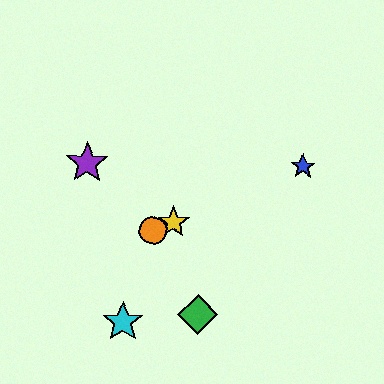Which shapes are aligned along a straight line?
The red star, the blue star, the yellow star, the orange circle are aligned along a straight line.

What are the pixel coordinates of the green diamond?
The green diamond is at (198, 315).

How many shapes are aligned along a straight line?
4 shapes (the red star, the blue star, the yellow star, the orange circle) are aligned along a straight line.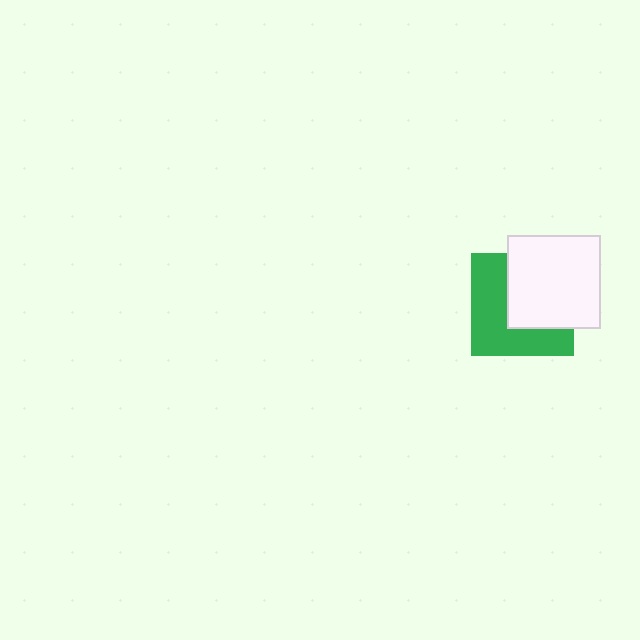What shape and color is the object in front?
The object in front is a white square.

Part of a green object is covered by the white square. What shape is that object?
It is a square.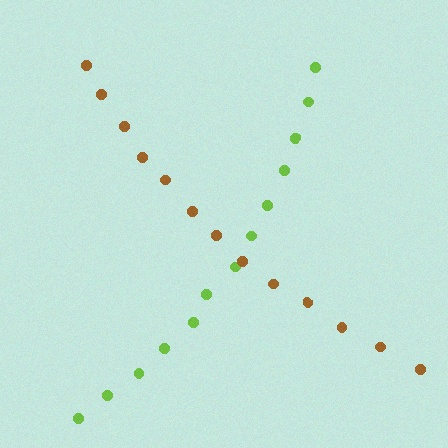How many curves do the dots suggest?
There are 2 distinct paths.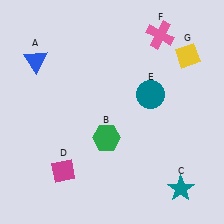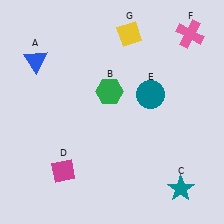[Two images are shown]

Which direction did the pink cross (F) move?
The pink cross (F) moved right.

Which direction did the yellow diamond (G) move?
The yellow diamond (G) moved left.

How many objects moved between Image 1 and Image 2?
3 objects moved between the two images.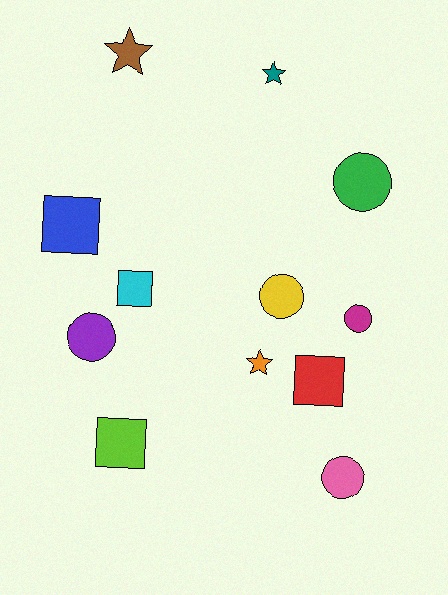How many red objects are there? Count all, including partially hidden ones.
There is 1 red object.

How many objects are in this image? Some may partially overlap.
There are 12 objects.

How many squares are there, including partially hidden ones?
There are 4 squares.